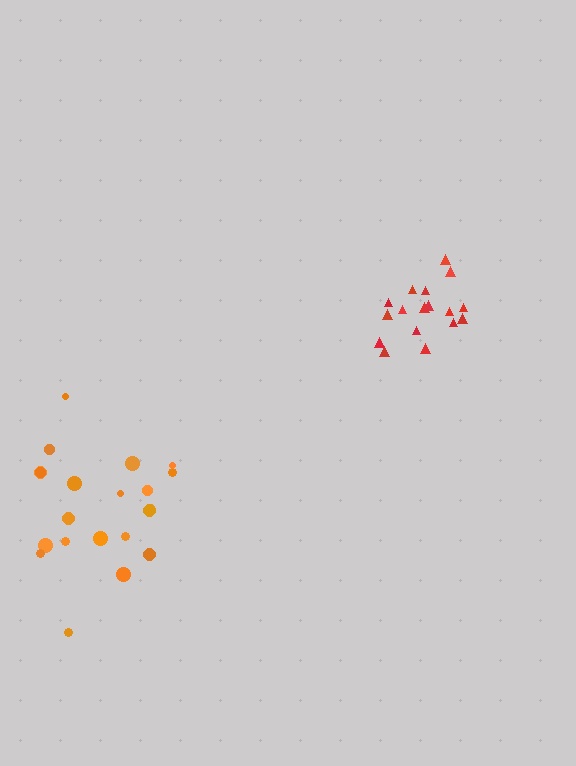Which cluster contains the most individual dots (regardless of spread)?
Orange (21).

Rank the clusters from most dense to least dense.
red, orange.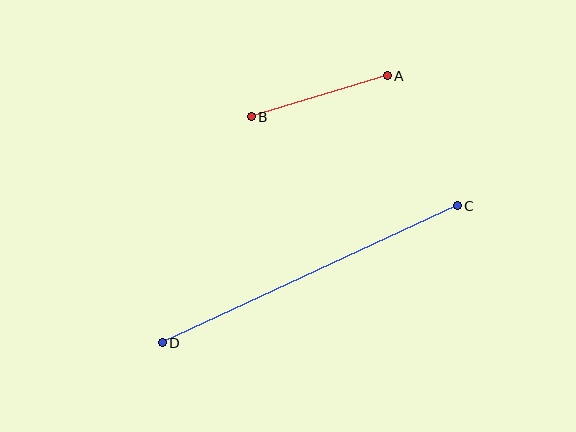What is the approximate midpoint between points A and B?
The midpoint is at approximately (319, 96) pixels.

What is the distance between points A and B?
The distance is approximately 142 pixels.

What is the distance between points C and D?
The distance is approximately 325 pixels.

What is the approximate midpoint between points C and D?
The midpoint is at approximately (310, 274) pixels.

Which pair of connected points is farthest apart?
Points C and D are farthest apart.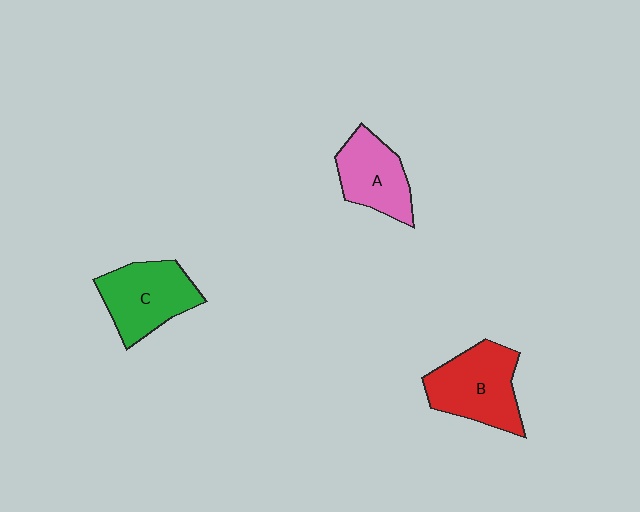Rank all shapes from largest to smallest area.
From largest to smallest: B (red), C (green), A (pink).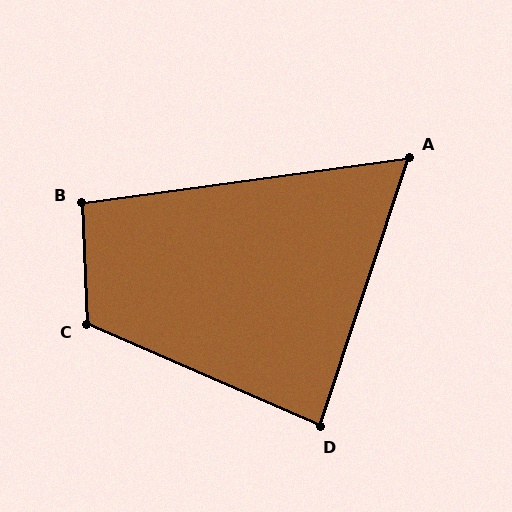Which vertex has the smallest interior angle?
A, at approximately 64 degrees.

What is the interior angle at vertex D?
Approximately 85 degrees (acute).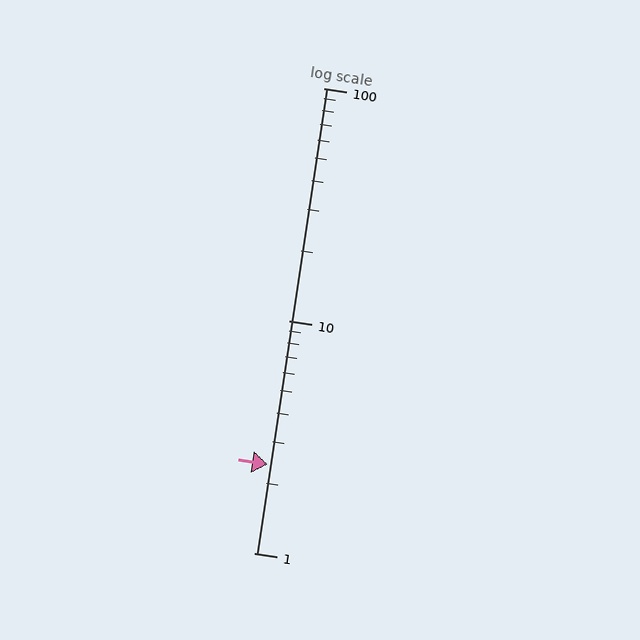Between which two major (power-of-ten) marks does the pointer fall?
The pointer is between 1 and 10.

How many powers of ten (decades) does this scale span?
The scale spans 2 decades, from 1 to 100.